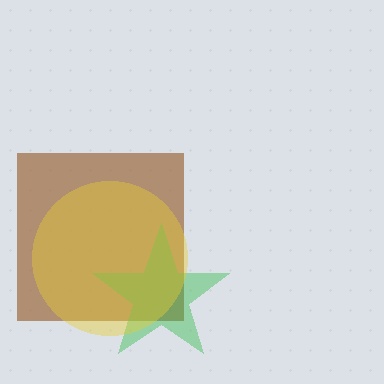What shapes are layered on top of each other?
The layered shapes are: a brown square, a green star, a yellow circle.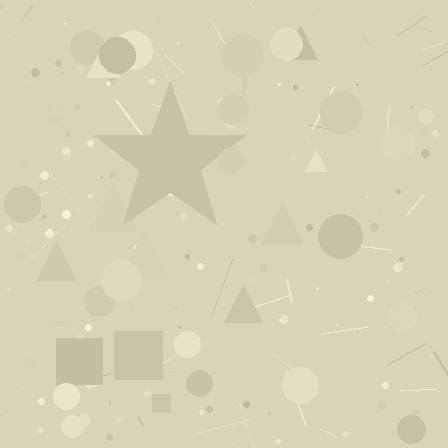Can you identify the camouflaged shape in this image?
The camouflaged shape is a star.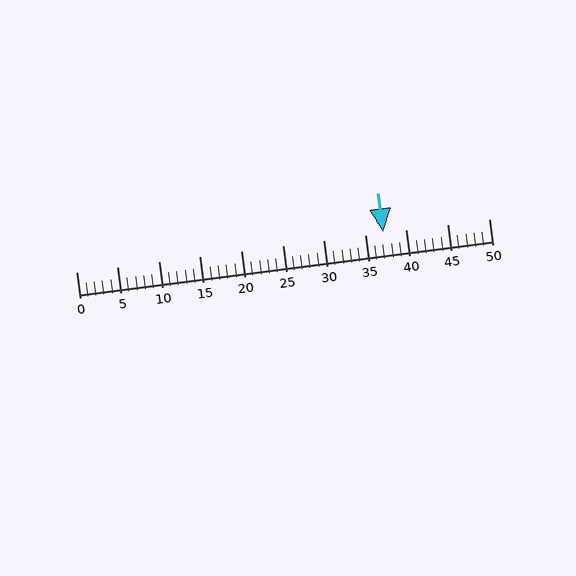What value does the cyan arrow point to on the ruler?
The cyan arrow points to approximately 37.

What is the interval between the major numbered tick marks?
The major tick marks are spaced 5 units apart.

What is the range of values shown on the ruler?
The ruler shows values from 0 to 50.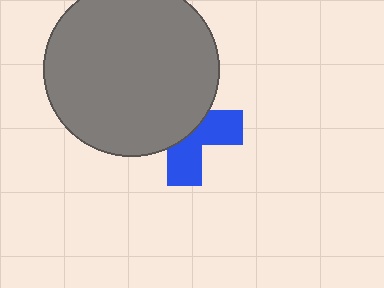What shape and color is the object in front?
The object in front is a gray circle.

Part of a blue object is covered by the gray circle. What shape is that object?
It is a cross.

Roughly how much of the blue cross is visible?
A small part of it is visible (roughly 44%).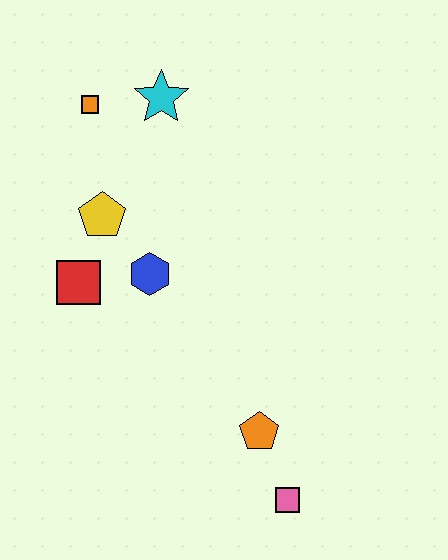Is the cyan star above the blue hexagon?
Yes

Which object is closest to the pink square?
The orange pentagon is closest to the pink square.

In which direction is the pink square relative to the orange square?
The pink square is below the orange square.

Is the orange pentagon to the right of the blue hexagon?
Yes